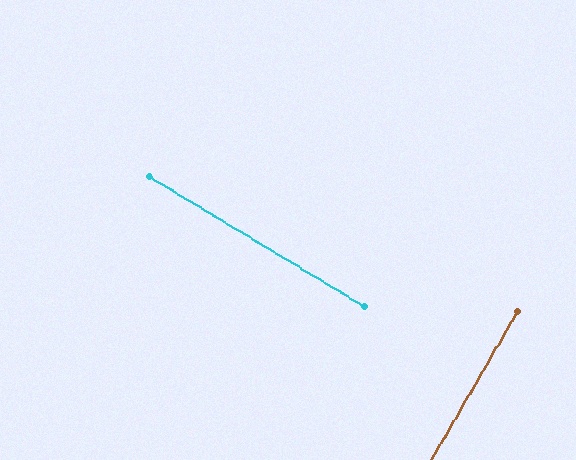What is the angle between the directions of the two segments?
Approximately 89 degrees.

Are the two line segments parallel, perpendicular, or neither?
Perpendicular — they meet at approximately 89°.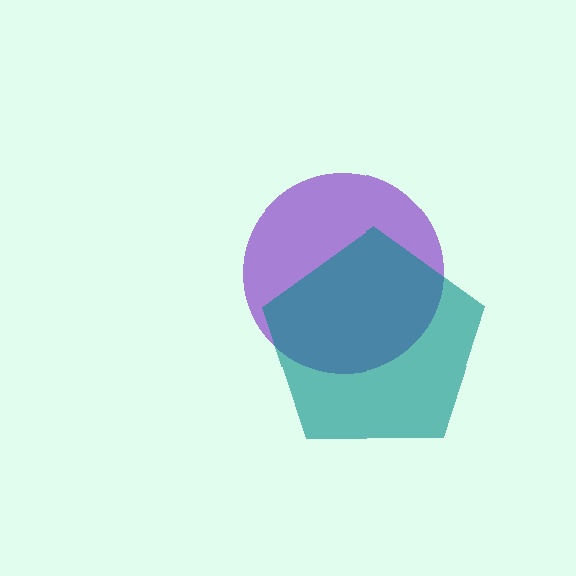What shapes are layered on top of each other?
The layered shapes are: a purple circle, a teal pentagon.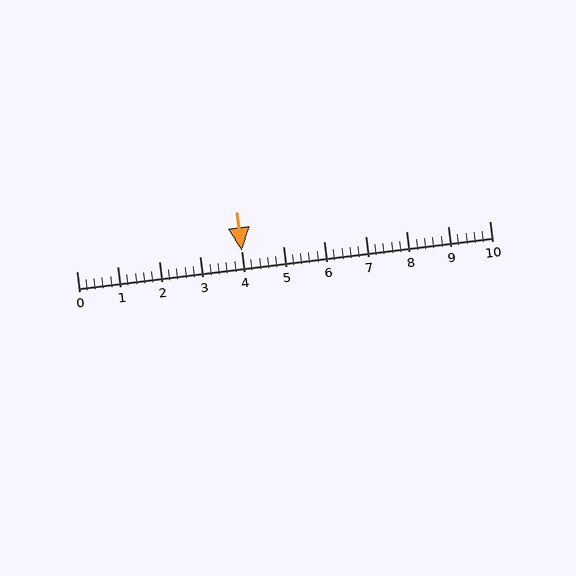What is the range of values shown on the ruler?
The ruler shows values from 0 to 10.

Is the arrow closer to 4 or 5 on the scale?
The arrow is closer to 4.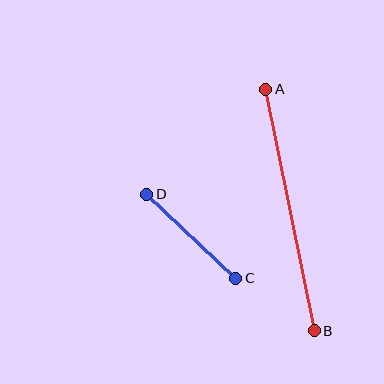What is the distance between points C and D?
The distance is approximately 123 pixels.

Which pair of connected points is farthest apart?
Points A and B are farthest apart.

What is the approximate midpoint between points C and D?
The midpoint is at approximately (191, 236) pixels.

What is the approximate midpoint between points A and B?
The midpoint is at approximately (290, 210) pixels.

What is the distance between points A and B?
The distance is approximately 246 pixels.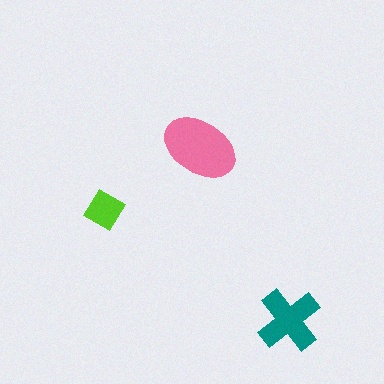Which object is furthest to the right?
The teal cross is rightmost.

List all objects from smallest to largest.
The lime diamond, the teal cross, the pink ellipse.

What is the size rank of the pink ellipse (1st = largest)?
1st.